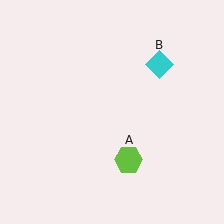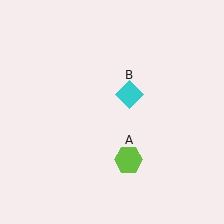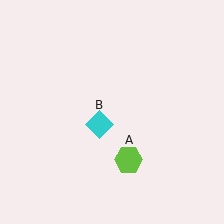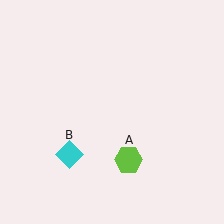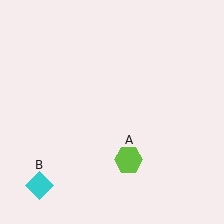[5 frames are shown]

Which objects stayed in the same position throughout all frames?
Lime hexagon (object A) remained stationary.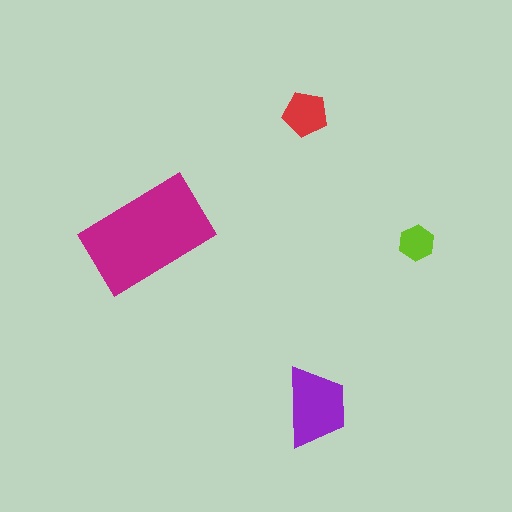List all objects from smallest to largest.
The lime hexagon, the red pentagon, the purple trapezoid, the magenta rectangle.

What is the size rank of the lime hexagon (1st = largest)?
4th.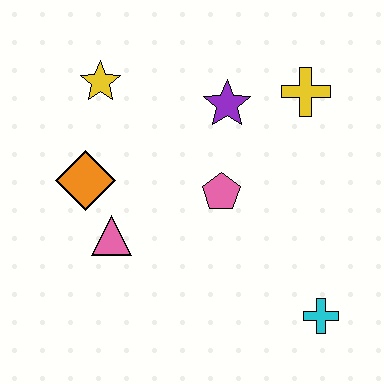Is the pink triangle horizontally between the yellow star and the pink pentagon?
Yes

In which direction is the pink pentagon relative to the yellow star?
The pink pentagon is to the right of the yellow star.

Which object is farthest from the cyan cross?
The yellow star is farthest from the cyan cross.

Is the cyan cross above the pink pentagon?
No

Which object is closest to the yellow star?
The orange diamond is closest to the yellow star.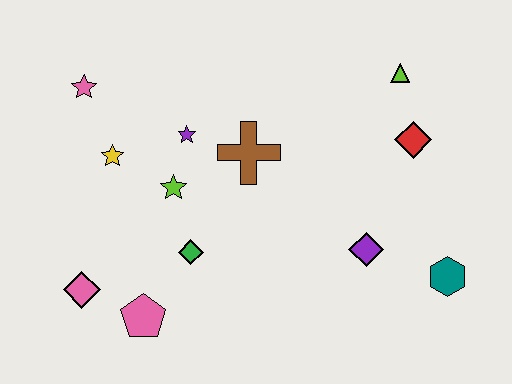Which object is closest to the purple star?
The lime star is closest to the purple star.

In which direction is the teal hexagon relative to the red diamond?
The teal hexagon is below the red diamond.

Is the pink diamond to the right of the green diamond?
No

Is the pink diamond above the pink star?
No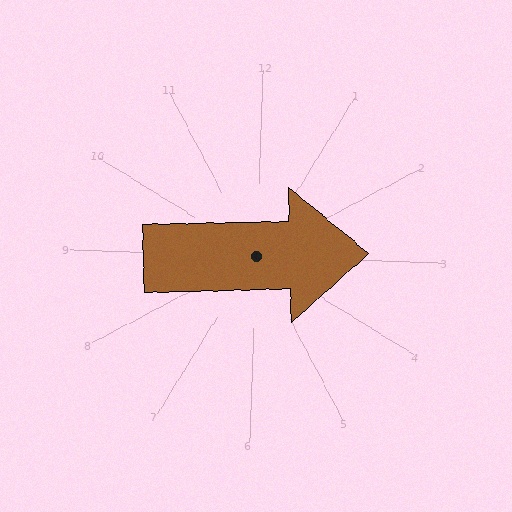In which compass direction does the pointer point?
East.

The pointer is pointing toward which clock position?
Roughly 3 o'clock.